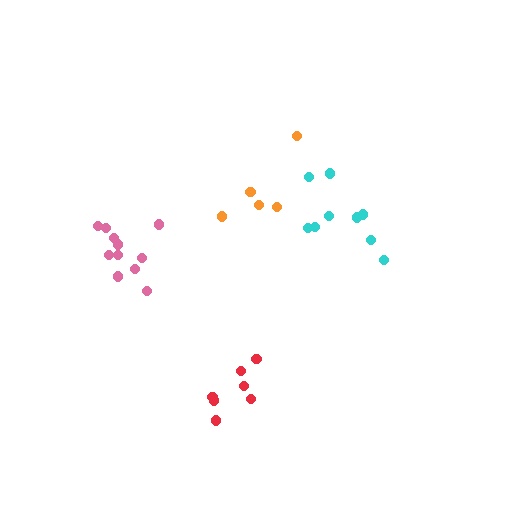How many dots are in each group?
Group 1: 9 dots, Group 2: 5 dots, Group 3: 11 dots, Group 4: 7 dots (32 total).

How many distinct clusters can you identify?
There are 4 distinct clusters.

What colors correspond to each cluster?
The clusters are colored: cyan, orange, pink, red.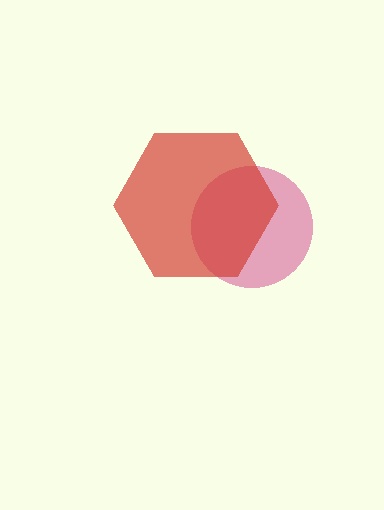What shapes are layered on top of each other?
The layered shapes are: a magenta circle, a red hexagon.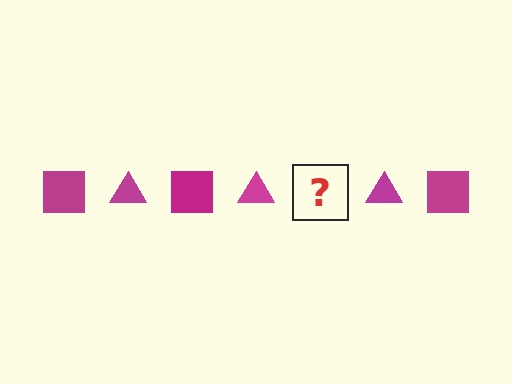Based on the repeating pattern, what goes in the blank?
The blank should be a magenta square.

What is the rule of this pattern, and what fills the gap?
The rule is that the pattern cycles through square, triangle shapes in magenta. The gap should be filled with a magenta square.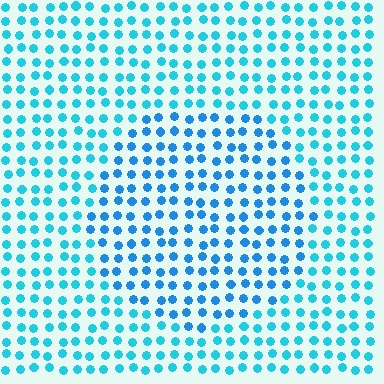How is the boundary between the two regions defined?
The boundary is defined purely by a slight shift in hue (about 21 degrees). Spacing, size, and orientation are identical on both sides.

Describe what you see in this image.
The image is filled with small cyan elements in a uniform arrangement. A circle-shaped region is visible where the elements are tinted to a slightly different hue, forming a subtle color boundary.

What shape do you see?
I see a circle.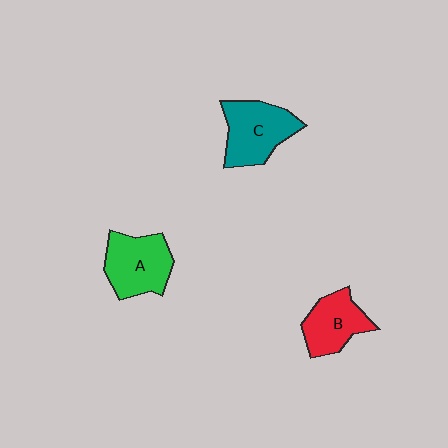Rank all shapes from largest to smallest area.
From largest to smallest: C (teal), A (green), B (red).